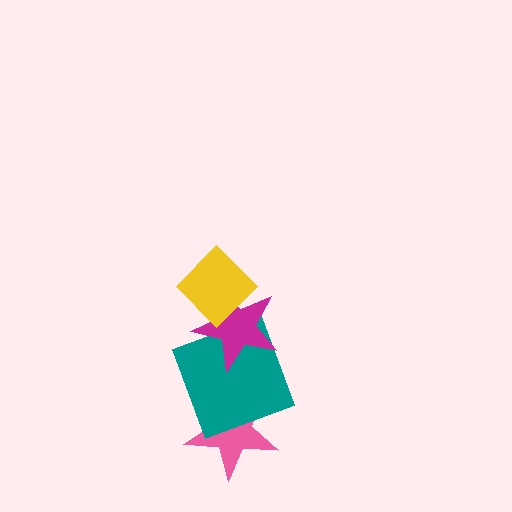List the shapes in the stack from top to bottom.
From top to bottom: the yellow diamond, the magenta star, the teal square, the pink star.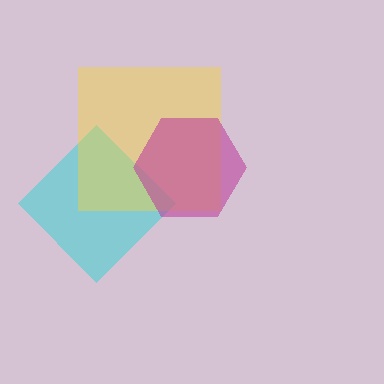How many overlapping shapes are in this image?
There are 3 overlapping shapes in the image.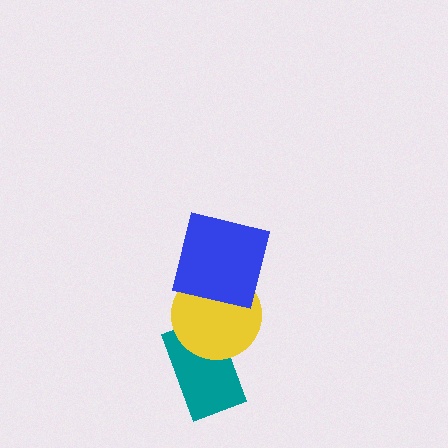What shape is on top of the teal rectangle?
The yellow circle is on top of the teal rectangle.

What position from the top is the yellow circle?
The yellow circle is 2nd from the top.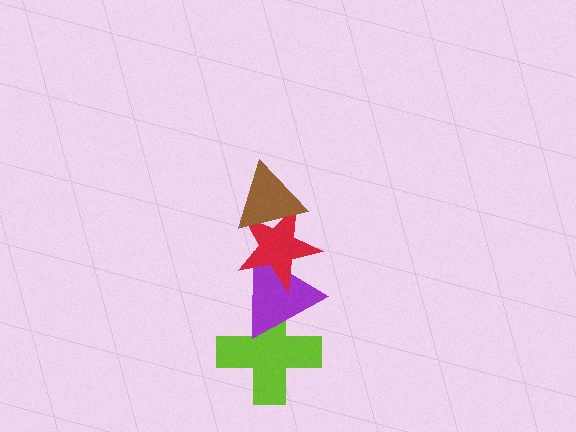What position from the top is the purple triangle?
The purple triangle is 3rd from the top.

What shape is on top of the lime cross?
The purple triangle is on top of the lime cross.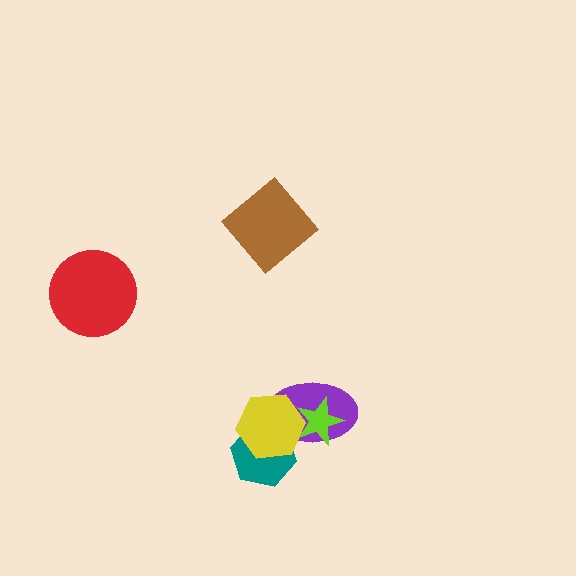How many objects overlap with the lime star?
2 objects overlap with the lime star.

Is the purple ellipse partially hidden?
Yes, it is partially covered by another shape.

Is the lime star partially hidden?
No, no other shape covers it.